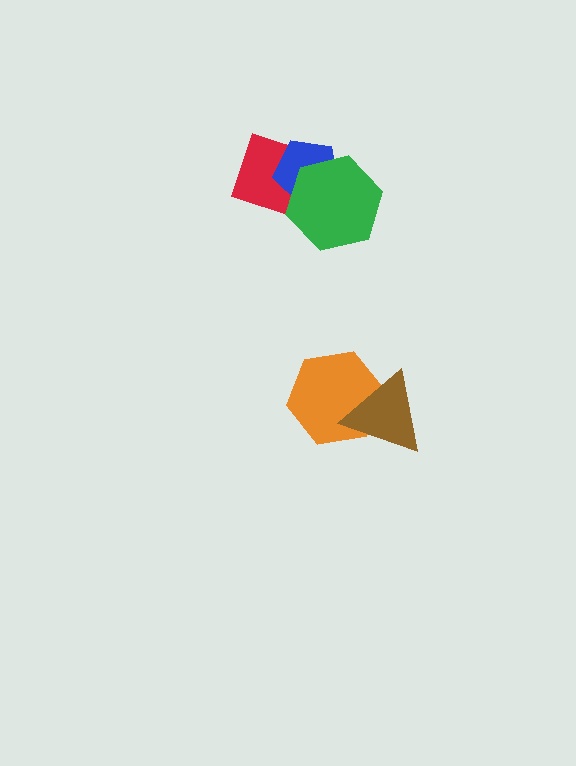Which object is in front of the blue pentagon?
The green hexagon is in front of the blue pentagon.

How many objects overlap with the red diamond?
2 objects overlap with the red diamond.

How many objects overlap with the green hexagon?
2 objects overlap with the green hexagon.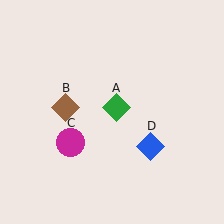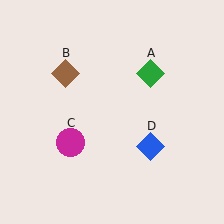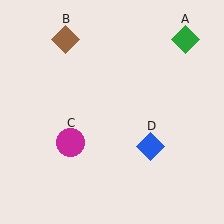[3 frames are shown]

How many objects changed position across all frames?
2 objects changed position: green diamond (object A), brown diamond (object B).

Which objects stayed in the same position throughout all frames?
Magenta circle (object C) and blue diamond (object D) remained stationary.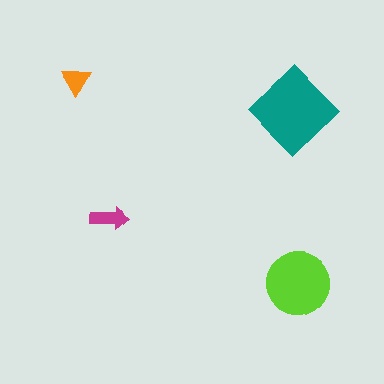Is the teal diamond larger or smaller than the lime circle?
Larger.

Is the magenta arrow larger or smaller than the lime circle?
Smaller.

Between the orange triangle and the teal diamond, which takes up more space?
The teal diamond.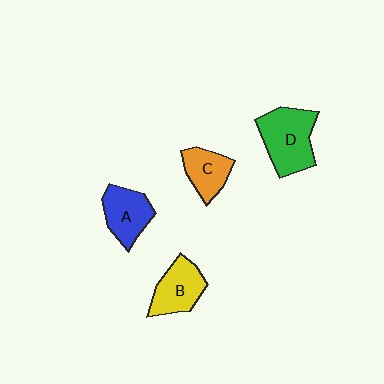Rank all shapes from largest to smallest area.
From largest to smallest: D (green), B (yellow), A (blue), C (orange).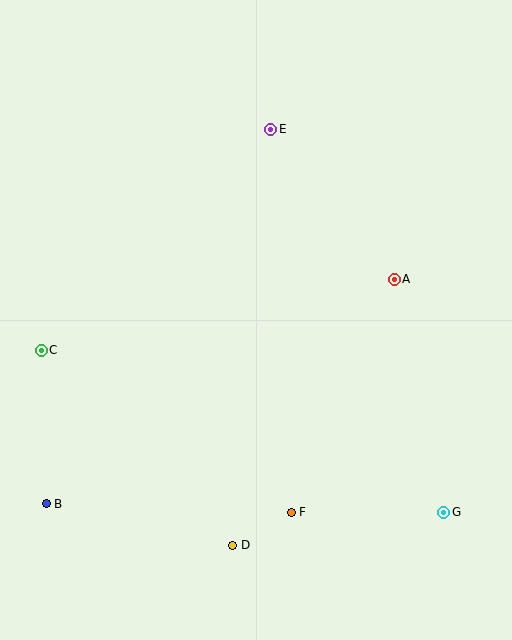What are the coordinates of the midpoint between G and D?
The midpoint between G and D is at (338, 529).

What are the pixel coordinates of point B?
Point B is at (46, 504).